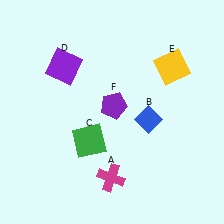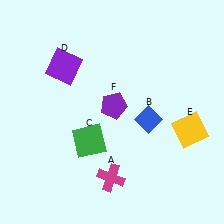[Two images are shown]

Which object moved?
The yellow square (E) moved down.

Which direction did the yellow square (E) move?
The yellow square (E) moved down.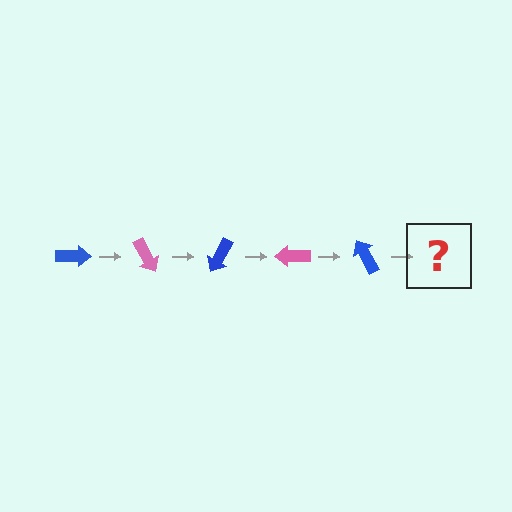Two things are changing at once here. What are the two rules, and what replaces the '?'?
The two rules are that it rotates 60 degrees each step and the color cycles through blue and pink. The '?' should be a pink arrow, rotated 300 degrees from the start.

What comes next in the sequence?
The next element should be a pink arrow, rotated 300 degrees from the start.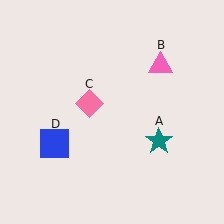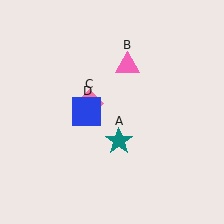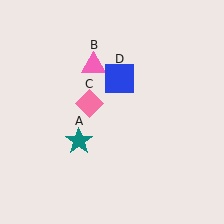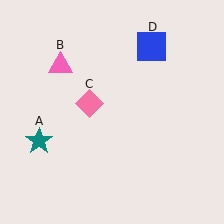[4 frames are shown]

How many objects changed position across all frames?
3 objects changed position: teal star (object A), pink triangle (object B), blue square (object D).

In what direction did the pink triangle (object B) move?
The pink triangle (object B) moved left.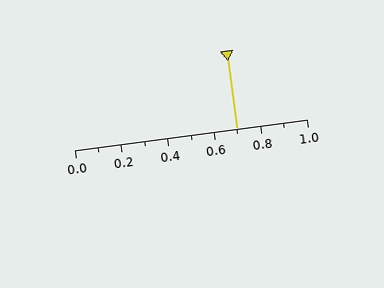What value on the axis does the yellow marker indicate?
The marker indicates approximately 0.7.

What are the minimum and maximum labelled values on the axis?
The axis runs from 0.0 to 1.0.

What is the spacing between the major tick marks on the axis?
The major ticks are spaced 0.2 apart.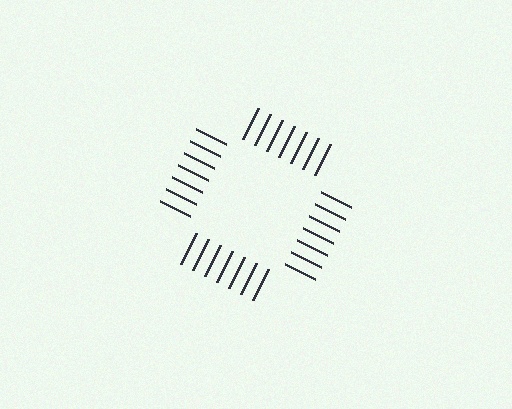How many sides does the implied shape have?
4 sides — the line-ends trace a square.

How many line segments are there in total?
28 — 7 along each of the 4 edges.